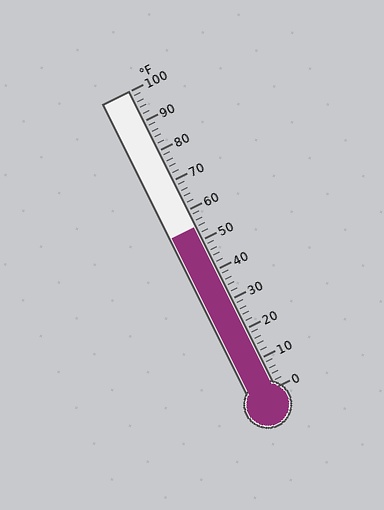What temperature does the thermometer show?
The thermometer shows approximately 54°F.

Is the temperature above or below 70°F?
The temperature is below 70°F.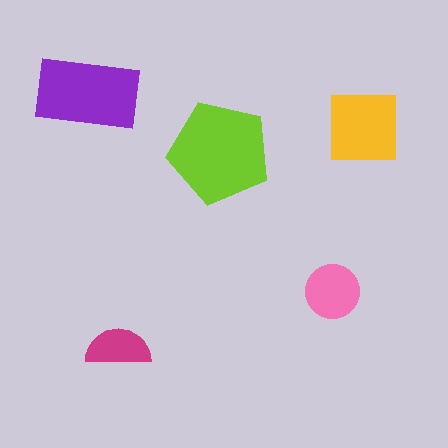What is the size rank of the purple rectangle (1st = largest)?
2nd.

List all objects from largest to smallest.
The lime pentagon, the purple rectangle, the yellow square, the pink circle, the magenta semicircle.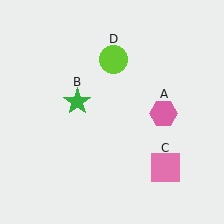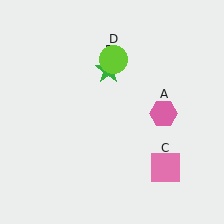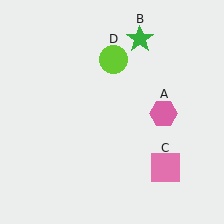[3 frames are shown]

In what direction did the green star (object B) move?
The green star (object B) moved up and to the right.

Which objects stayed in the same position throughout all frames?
Pink hexagon (object A) and pink square (object C) and lime circle (object D) remained stationary.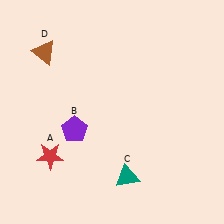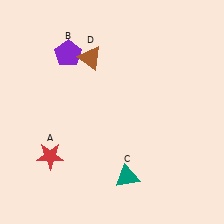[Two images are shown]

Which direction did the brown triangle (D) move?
The brown triangle (D) moved right.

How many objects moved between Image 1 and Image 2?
2 objects moved between the two images.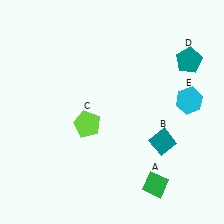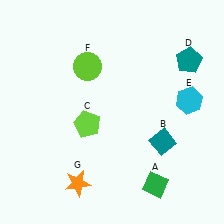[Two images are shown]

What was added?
A lime circle (F), an orange star (G) were added in Image 2.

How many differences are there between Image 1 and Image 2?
There are 2 differences between the two images.